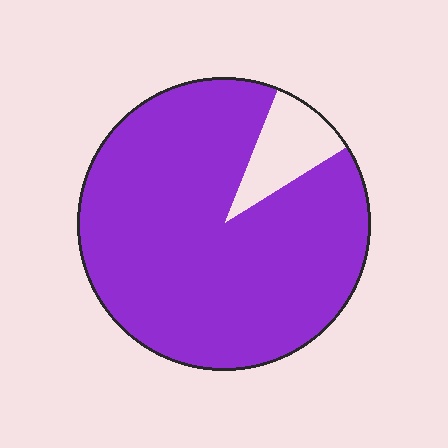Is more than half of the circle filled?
Yes.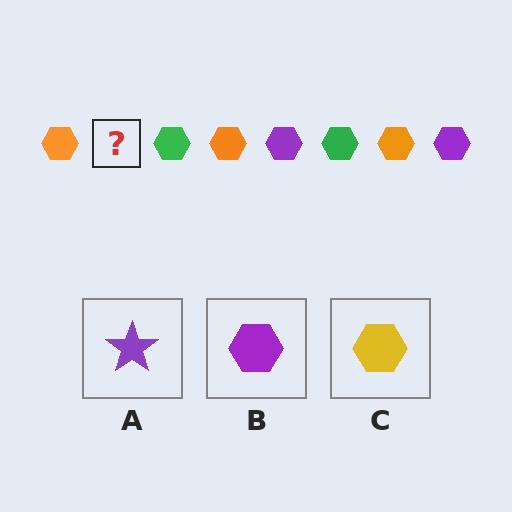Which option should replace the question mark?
Option B.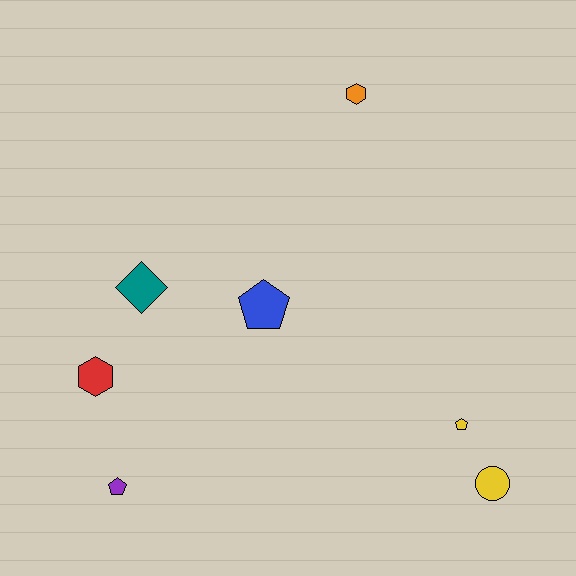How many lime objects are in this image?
There are no lime objects.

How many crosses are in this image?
There are no crosses.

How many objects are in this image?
There are 7 objects.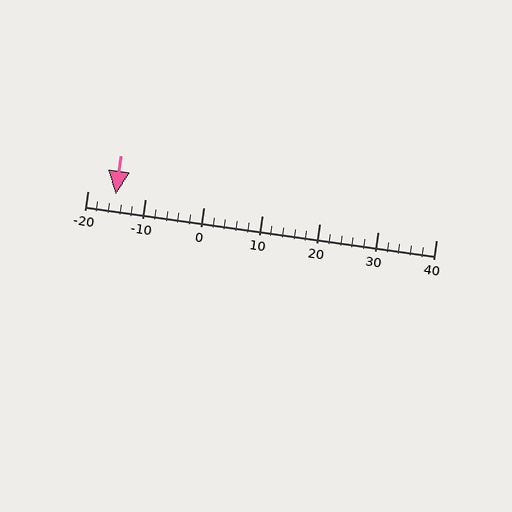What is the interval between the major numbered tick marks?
The major tick marks are spaced 10 units apart.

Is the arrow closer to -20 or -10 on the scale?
The arrow is closer to -20.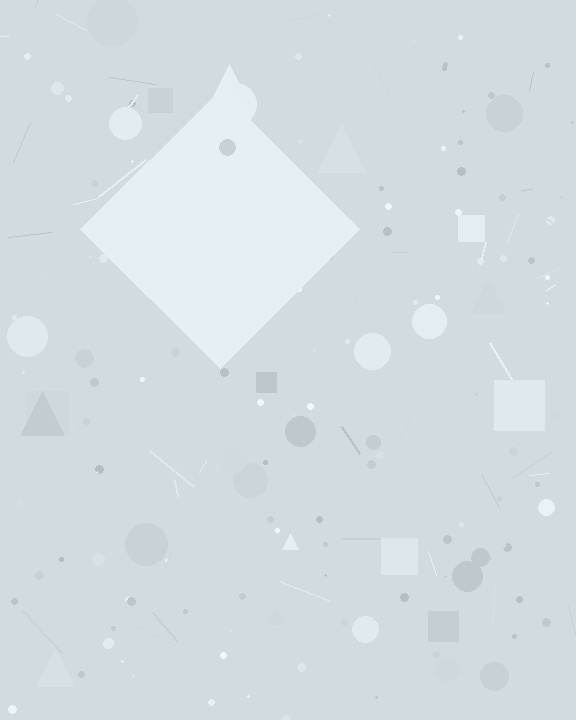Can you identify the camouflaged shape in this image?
The camouflaged shape is a diamond.